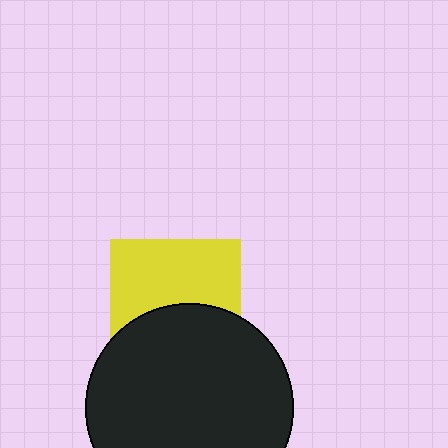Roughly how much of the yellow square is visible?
About half of it is visible (roughly 56%).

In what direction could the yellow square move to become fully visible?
The yellow square could move up. That would shift it out from behind the black circle entirely.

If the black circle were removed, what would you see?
You would see the complete yellow square.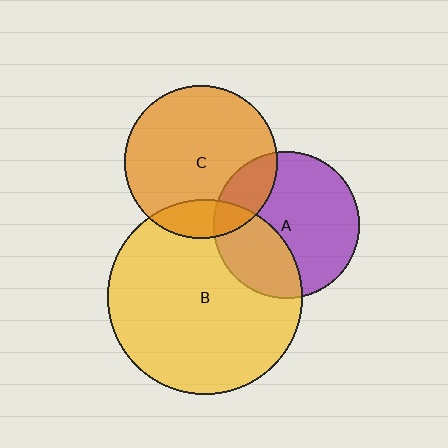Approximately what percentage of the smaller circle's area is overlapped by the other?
Approximately 20%.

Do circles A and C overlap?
Yes.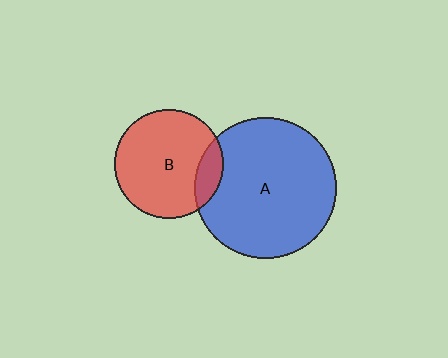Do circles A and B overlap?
Yes.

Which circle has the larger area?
Circle A (blue).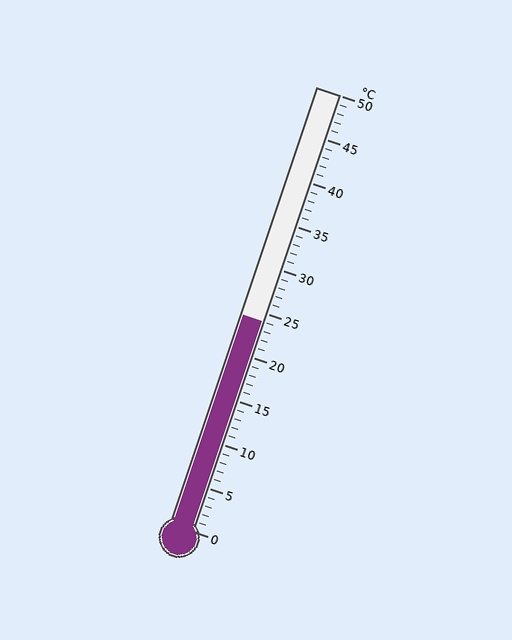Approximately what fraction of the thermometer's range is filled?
The thermometer is filled to approximately 50% of its range.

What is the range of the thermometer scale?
The thermometer scale ranges from 0°C to 50°C.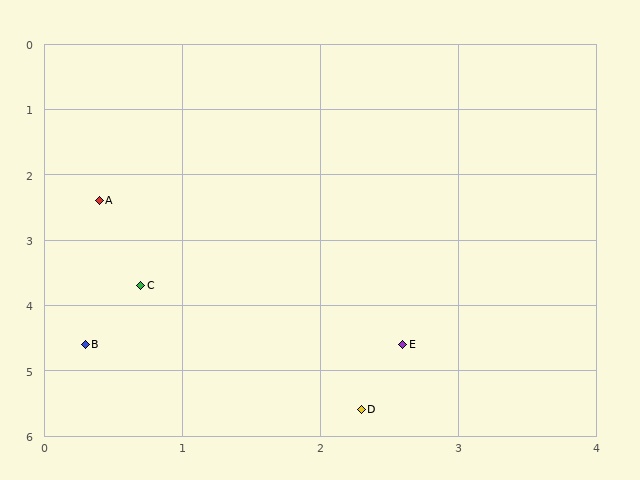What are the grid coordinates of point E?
Point E is at approximately (2.6, 4.6).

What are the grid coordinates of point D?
Point D is at approximately (2.3, 5.6).